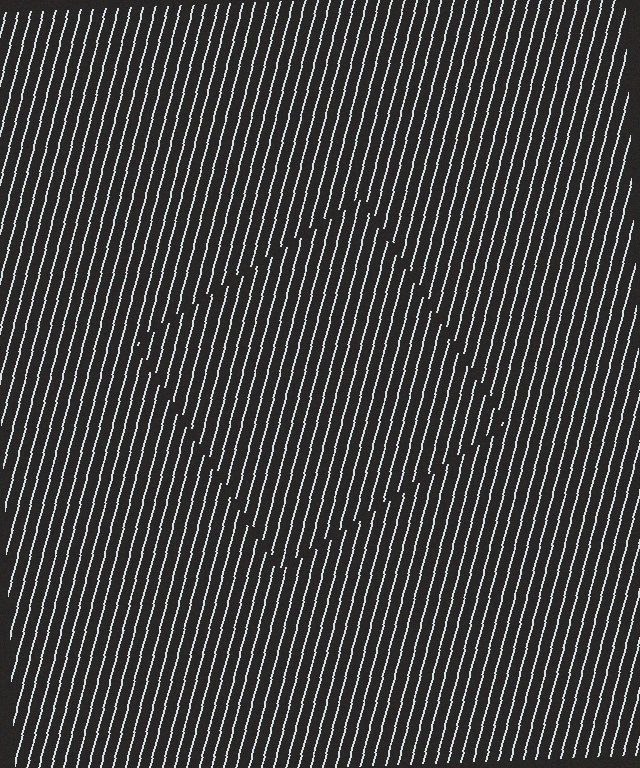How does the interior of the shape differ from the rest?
The interior of the shape contains the same grating, shifted by half a period — the contour is defined by the phase discontinuity where line-ends from the inner and outer gratings abut.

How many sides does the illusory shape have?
4 sides — the line-ends trace a square.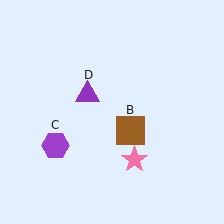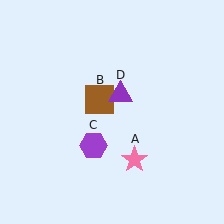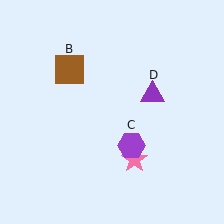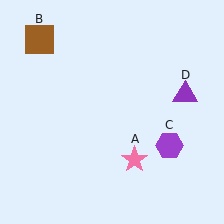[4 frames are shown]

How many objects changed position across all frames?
3 objects changed position: brown square (object B), purple hexagon (object C), purple triangle (object D).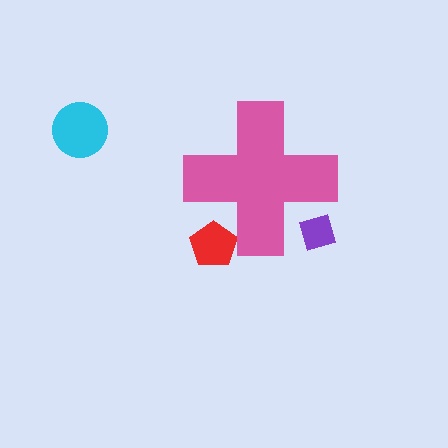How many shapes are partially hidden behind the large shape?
2 shapes are partially hidden.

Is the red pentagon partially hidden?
Yes, the red pentagon is partially hidden behind the pink cross.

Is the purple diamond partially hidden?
Yes, the purple diamond is partially hidden behind the pink cross.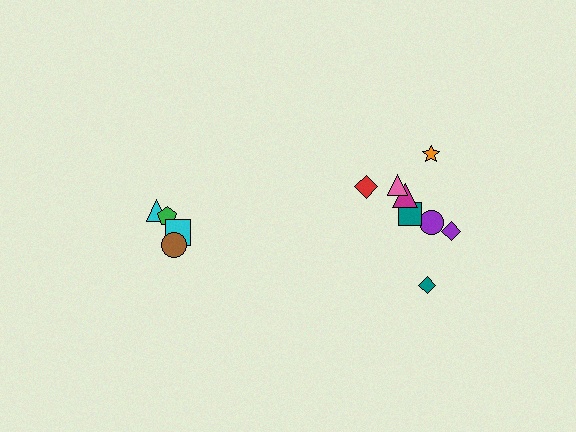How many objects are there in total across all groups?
There are 13 objects.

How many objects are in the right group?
There are 8 objects.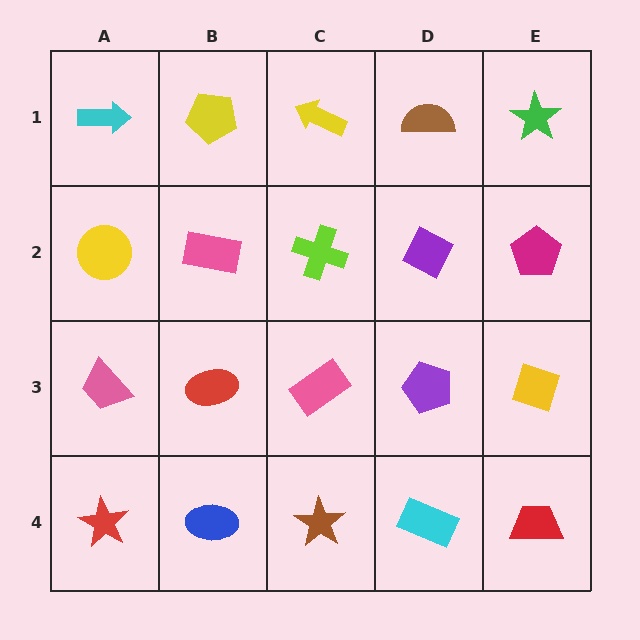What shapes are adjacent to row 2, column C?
A yellow arrow (row 1, column C), a pink rectangle (row 3, column C), a pink rectangle (row 2, column B), a purple diamond (row 2, column D).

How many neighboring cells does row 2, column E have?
3.